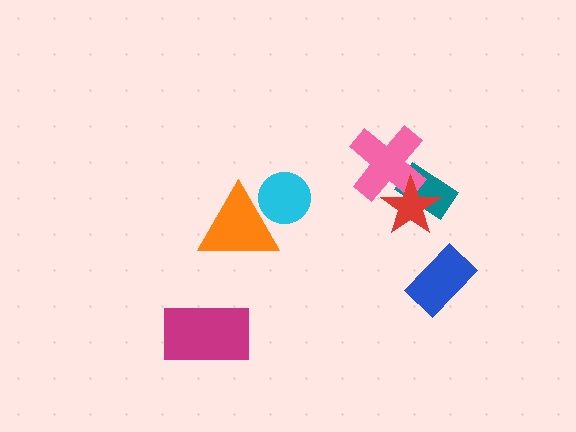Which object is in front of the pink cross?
The red star is in front of the pink cross.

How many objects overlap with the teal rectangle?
2 objects overlap with the teal rectangle.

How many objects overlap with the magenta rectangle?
0 objects overlap with the magenta rectangle.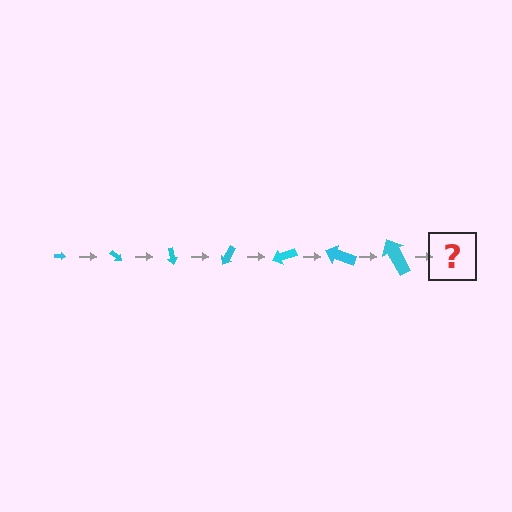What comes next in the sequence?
The next element should be an arrow, larger than the previous one and rotated 280 degrees from the start.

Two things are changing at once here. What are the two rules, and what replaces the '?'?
The two rules are that the arrow grows larger each step and it rotates 40 degrees each step. The '?' should be an arrow, larger than the previous one and rotated 280 degrees from the start.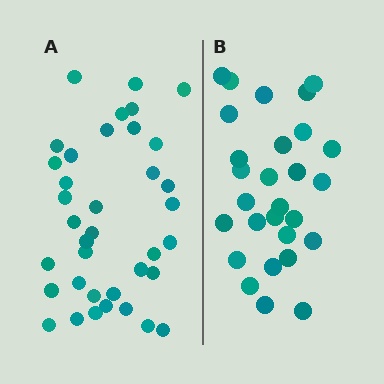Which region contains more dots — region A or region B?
Region A (the left region) has more dots.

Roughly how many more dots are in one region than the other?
Region A has roughly 8 or so more dots than region B.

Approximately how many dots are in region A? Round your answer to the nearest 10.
About 40 dots. (The exact count is 37, which rounds to 40.)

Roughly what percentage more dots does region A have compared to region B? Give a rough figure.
About 30% more.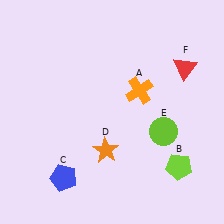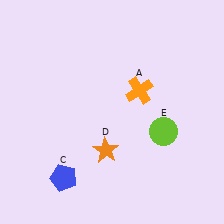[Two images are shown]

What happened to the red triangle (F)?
The red triangle (F) was removed in Image 2. It was in the top-right area of Image 1.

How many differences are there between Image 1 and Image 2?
There are 2 differences between the two images.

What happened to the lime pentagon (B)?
The lime pentagon (B) was removed in Image 2. It was in the bottom-right area of Image 1.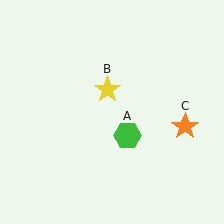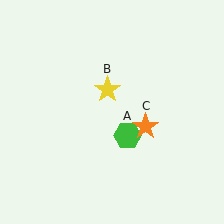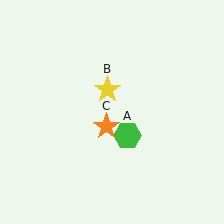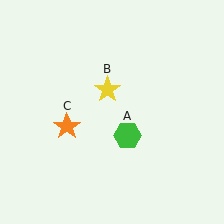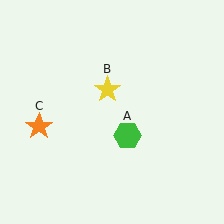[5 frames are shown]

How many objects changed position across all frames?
1 object changed position: orange star (object C).